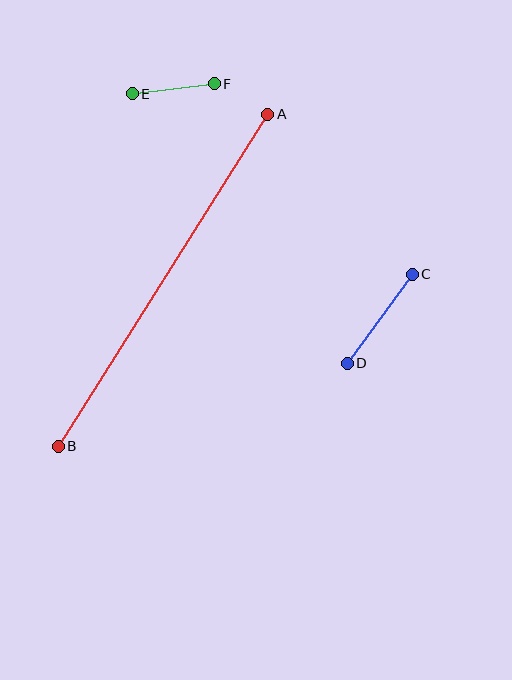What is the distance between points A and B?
The distance is approximately 393 pixels.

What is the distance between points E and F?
The distance is approximately 83 pixels.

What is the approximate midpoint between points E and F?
The midpoint is at approximately (173, 89) pixels.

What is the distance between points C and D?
The distance is approximately 111 pixels.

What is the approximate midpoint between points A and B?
The midpoint is at approximately (163, 280) pixels.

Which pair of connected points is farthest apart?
Points A and B are farthest apart.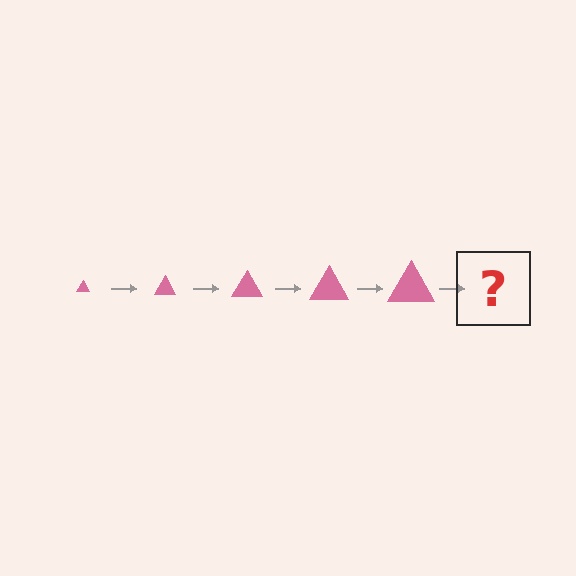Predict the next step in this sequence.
The next step is a pink triangle, larger than the previous one.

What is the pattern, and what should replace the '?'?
The pattern is that the triangle gets progressively larger each step. The '?' should be a pink triangle, larger than the previous one.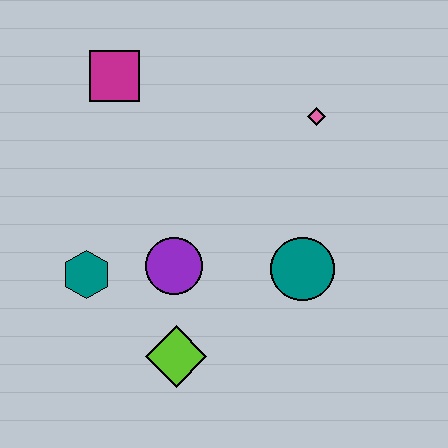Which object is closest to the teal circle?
The purple circle is closest to the teal circle.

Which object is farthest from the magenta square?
The lime diamond is farthest from the magenta square.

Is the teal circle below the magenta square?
Yes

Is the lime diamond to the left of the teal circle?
Yes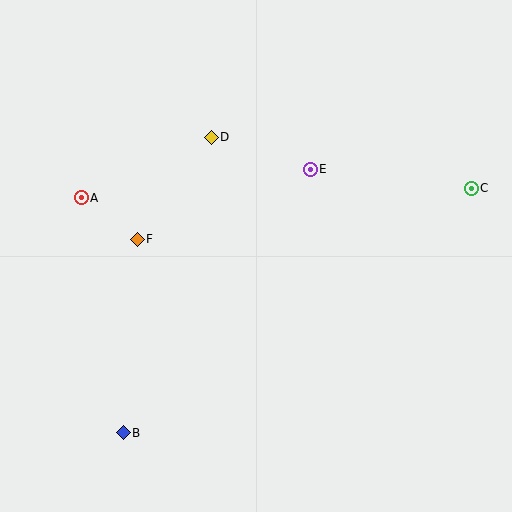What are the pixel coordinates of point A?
Point A is at (81, 198).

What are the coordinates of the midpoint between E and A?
The midpoint between E and A is at (196, 184).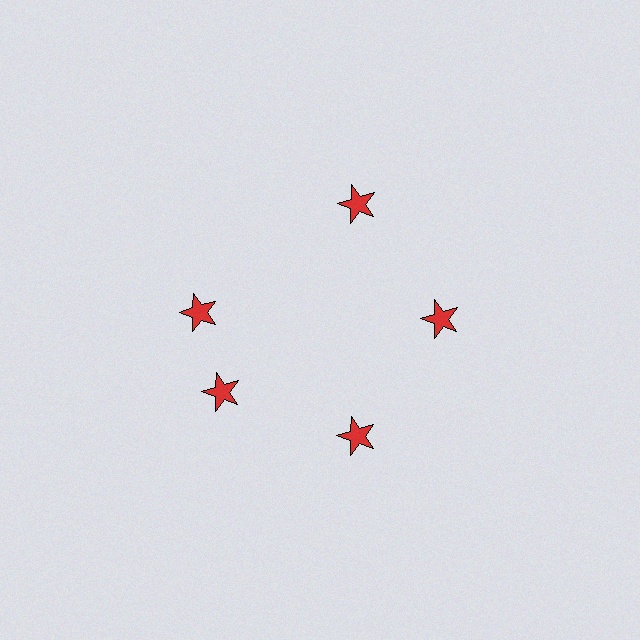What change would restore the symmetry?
The symmetry would be restored by rotating it back into even spacing with its neighbors so that all 5 stars sit at equal angles and equal distance from the center.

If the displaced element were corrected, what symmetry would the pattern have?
It would have 5-fold rotational symmetry — the pattern would map onto itself every 72 degrees.